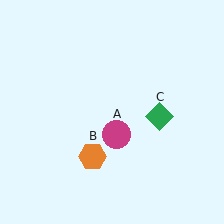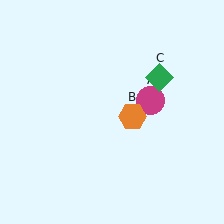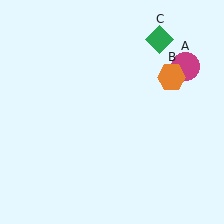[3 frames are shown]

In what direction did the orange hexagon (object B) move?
The orange hexagon (object B) moved up and to the right.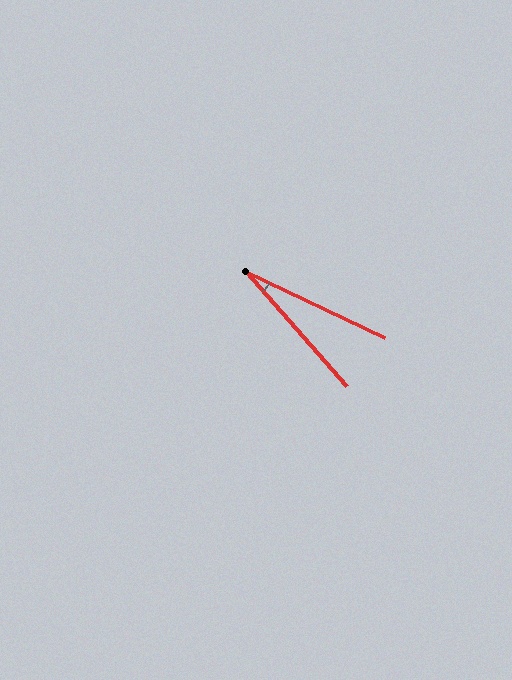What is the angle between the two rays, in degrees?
Approximately 23 degrees.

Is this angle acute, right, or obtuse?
It is acute.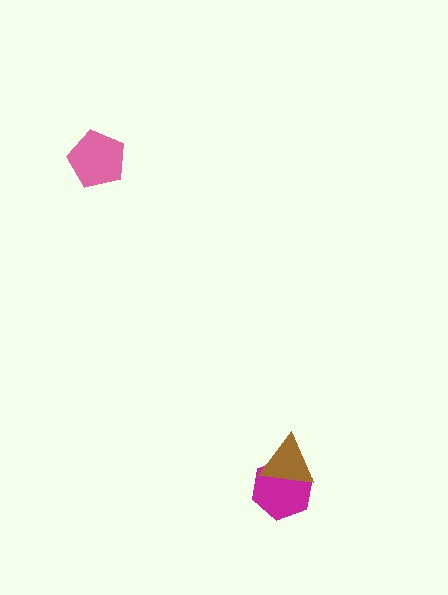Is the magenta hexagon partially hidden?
Yes, it is partially covered by another shape.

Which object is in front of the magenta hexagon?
The brown triangle is in front of the magenta hexagon.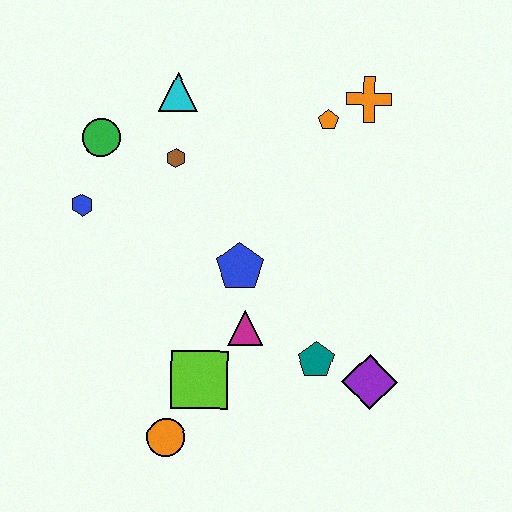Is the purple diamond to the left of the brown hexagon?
No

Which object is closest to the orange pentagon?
The orange cross is closest to the orange pentagon.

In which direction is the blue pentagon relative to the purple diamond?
The blue pentagon is to the left of the purple diamond.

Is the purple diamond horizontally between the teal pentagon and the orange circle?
No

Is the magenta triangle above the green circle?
No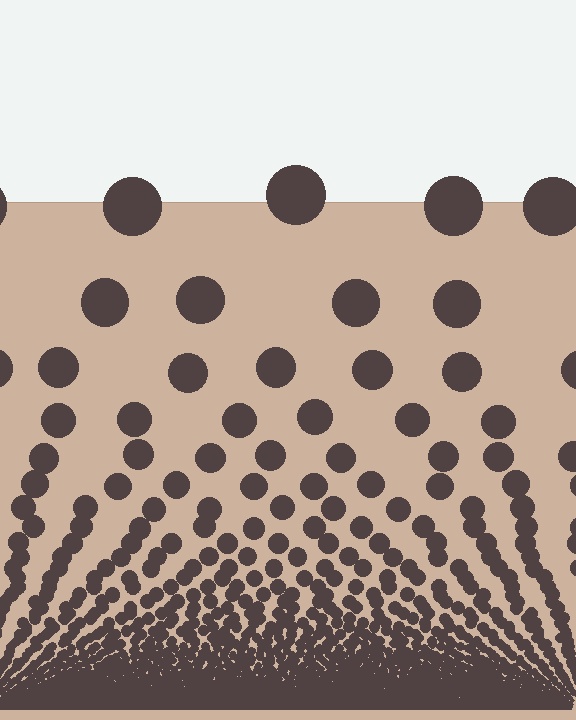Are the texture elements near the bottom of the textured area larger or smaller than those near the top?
Smaller. The gradient is inverted — elements near the bottom are smaller and denser.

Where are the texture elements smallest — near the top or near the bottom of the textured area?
Near the bottom.